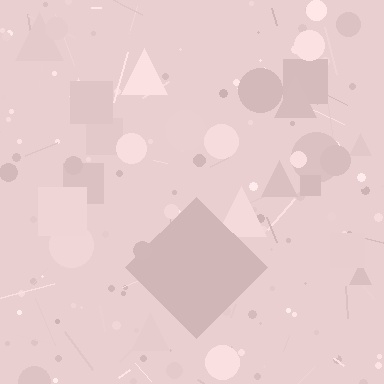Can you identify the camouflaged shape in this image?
The camouflaged shape is a diamond.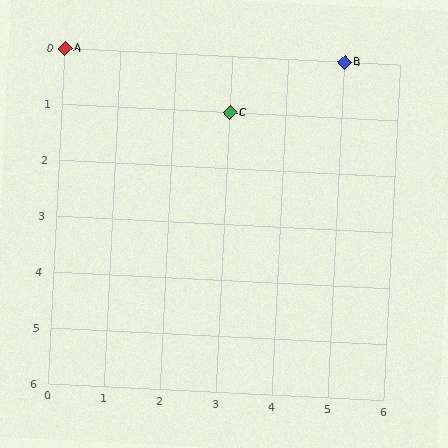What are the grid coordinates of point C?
Point C is at grid coordinates (3, 1).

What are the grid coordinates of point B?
Point B is at grid coordinates (5, 0).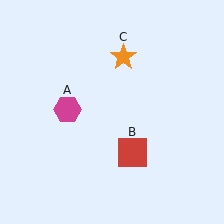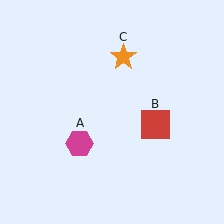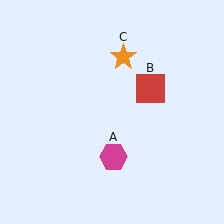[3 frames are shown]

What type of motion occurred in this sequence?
The magenta hexagon (object A), red square (object B) rotated counterclockwise around the center of the scene.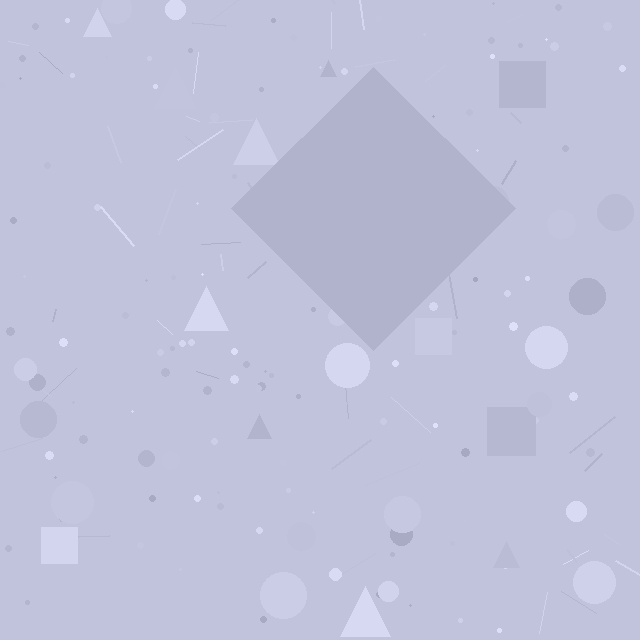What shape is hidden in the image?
A diamond is hidden in the image.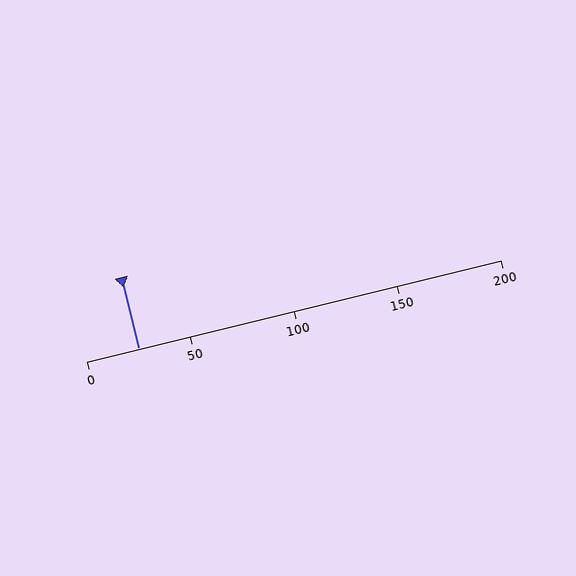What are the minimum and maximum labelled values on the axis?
The axis runs from 0 to 200.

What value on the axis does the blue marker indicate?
The marker indicates approximately 25.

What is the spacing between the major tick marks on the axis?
The major ticks are spaced 50 apart.